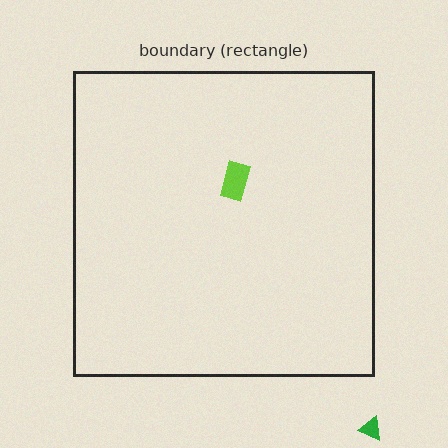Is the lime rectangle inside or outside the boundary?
Inside.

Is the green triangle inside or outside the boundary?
Outside.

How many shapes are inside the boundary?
1 inside, 1 outside.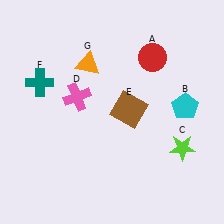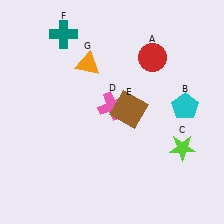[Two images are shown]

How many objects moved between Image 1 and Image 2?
2 objects moved between the two images.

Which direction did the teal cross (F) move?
The teal cross (F) moved up.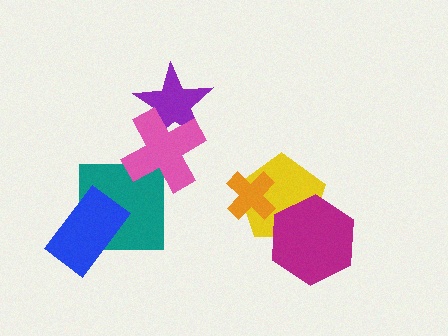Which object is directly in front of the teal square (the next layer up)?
The blue rectangle is directly in front of the teal square.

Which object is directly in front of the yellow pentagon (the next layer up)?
The magenta hexagon is directly in front of the yellow pentagon.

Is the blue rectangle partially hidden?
No, no other shape covers it.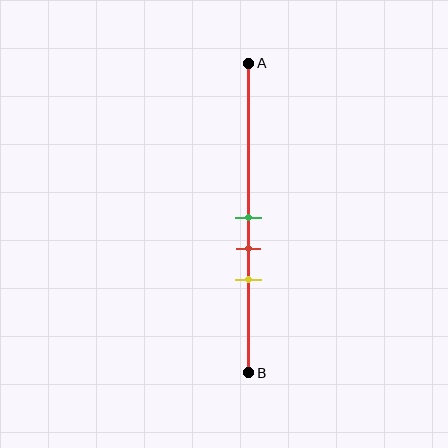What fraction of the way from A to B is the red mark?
The red mark is approximately 60% (0.6) of the way from A to B.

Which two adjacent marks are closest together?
The green and red marks are the closest adjacent pair.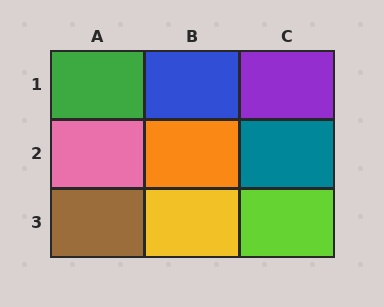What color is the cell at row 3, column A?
Brown.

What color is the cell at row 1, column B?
Blue.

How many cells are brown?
1 cell is brown.